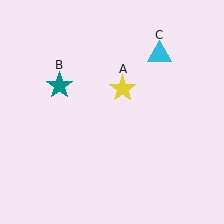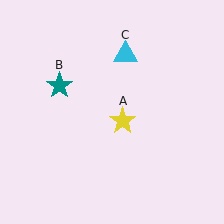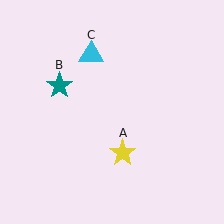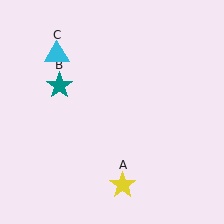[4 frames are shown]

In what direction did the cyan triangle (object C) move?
The cyan triangle (object C) moved left.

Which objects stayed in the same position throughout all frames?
Teal star (object B) remained stationary.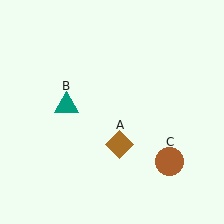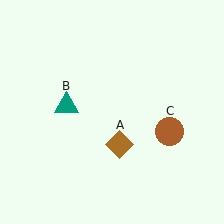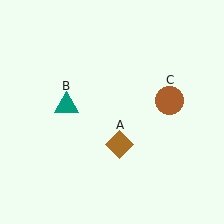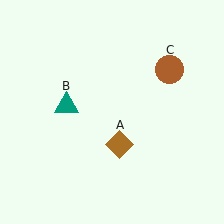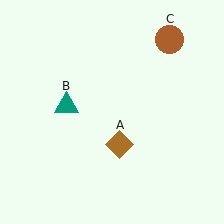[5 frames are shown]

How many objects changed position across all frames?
1 object changed position: brown circle (object C).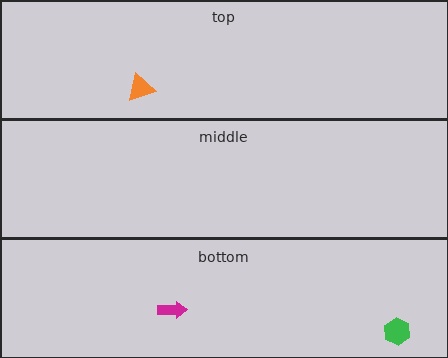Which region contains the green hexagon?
The bottom region.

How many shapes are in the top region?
1.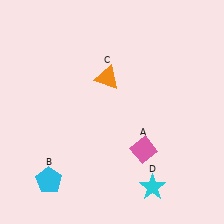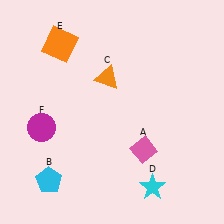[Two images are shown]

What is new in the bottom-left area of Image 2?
A magenta circle (F) was added in the bottom-left area of Image 2.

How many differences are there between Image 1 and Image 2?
There are 2 differences between the two images.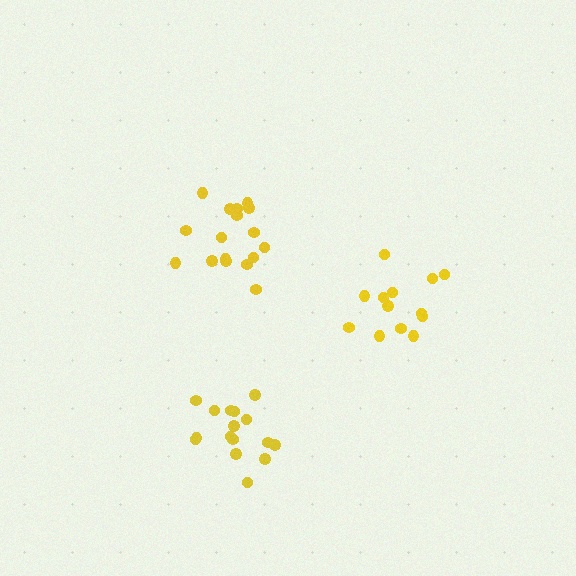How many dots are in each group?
Group 1: 13 dots, Group 2: 17 dots, Group 3: 16 dots (46 total).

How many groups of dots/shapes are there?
There are 3 groups.